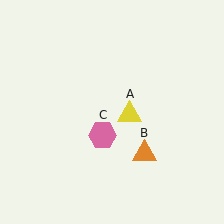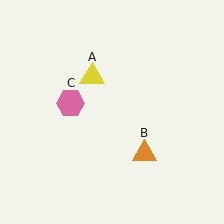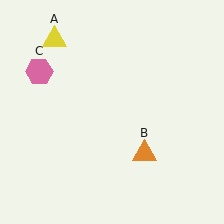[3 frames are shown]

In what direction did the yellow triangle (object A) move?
The yellow triangle (object A) moved up and to the left.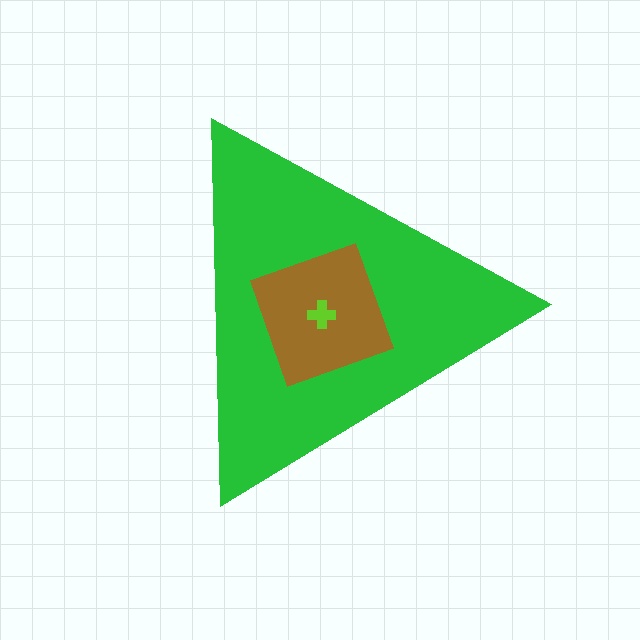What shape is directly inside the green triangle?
The brown square.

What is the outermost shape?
The green triangle.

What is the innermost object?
The lime cross.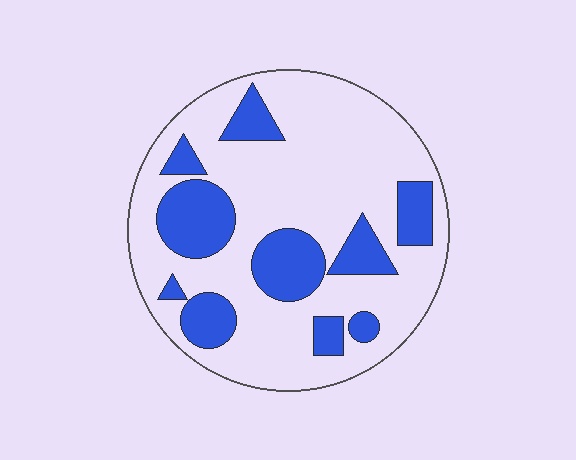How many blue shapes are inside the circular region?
10.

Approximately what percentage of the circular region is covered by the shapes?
Approximately 25%.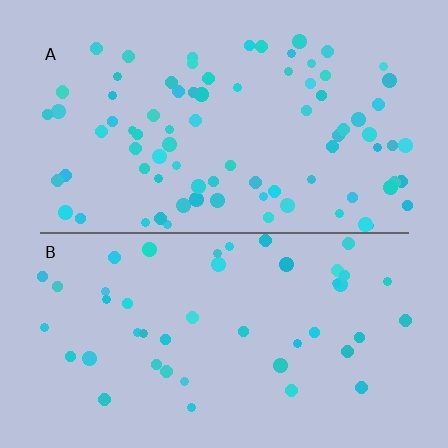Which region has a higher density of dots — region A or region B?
A (the top).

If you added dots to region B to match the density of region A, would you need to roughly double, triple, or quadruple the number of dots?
Approximately double.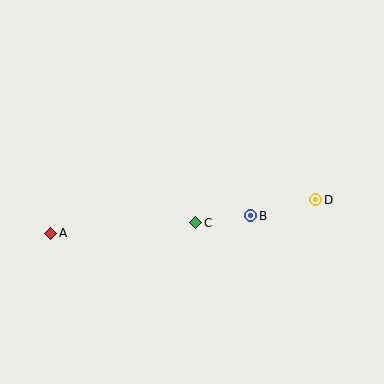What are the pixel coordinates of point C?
Point C is at (196, 223).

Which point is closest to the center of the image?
Point C at (196, 223) is closest to the center.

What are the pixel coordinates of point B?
Point B is at (251, 216).